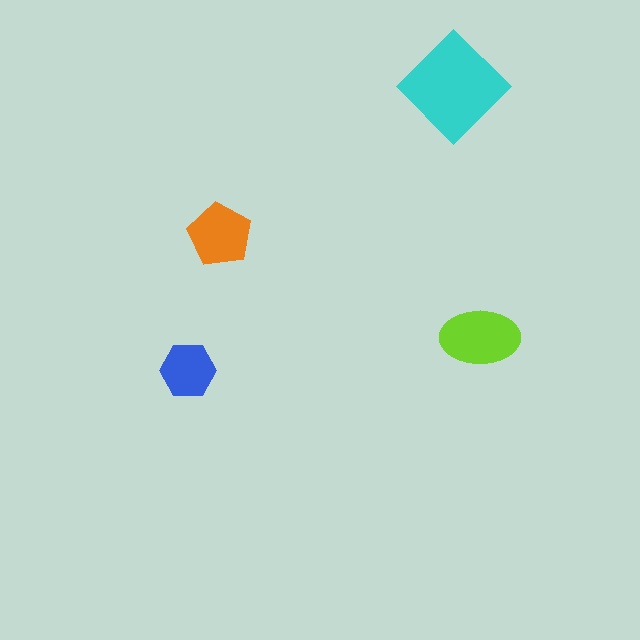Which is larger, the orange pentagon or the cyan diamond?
The cyan diamond.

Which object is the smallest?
The blue hexagon.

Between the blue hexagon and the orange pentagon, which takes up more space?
The orange pentagon.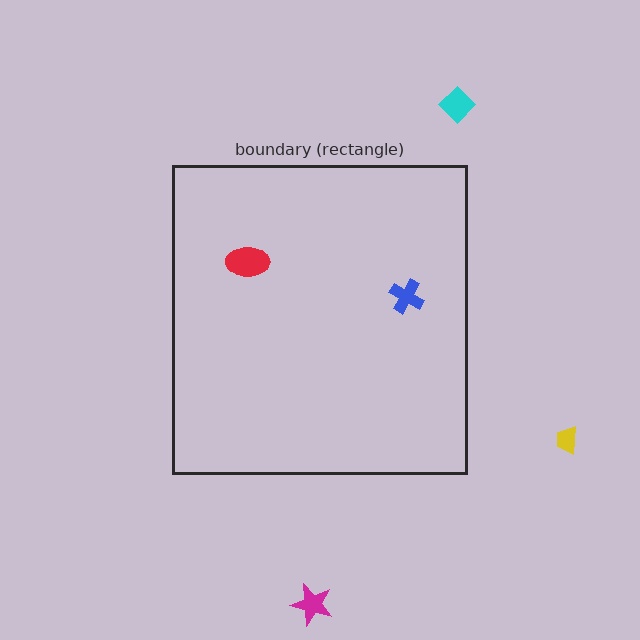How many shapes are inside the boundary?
2 inside, 3 outside.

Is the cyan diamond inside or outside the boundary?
Outside.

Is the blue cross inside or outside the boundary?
Inside.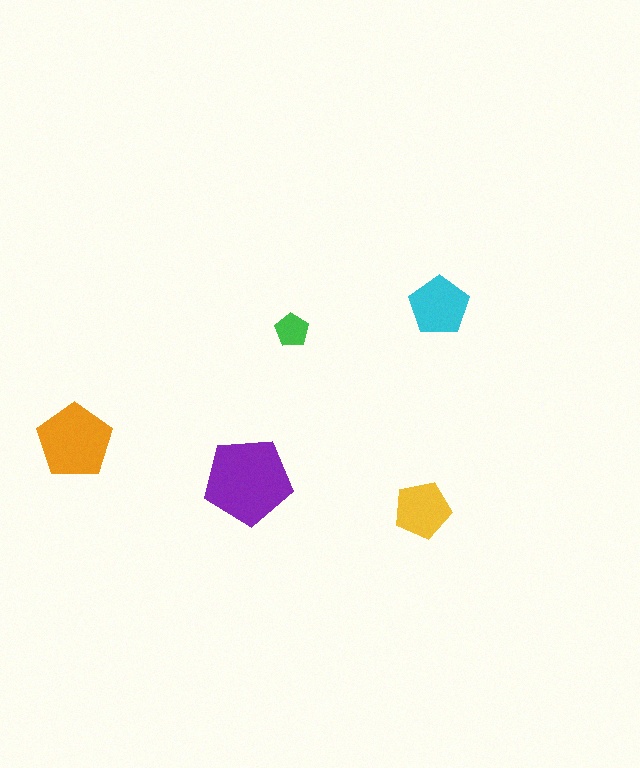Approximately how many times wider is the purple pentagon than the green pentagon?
About 2.5 times wider.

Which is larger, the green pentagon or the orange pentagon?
The orange one.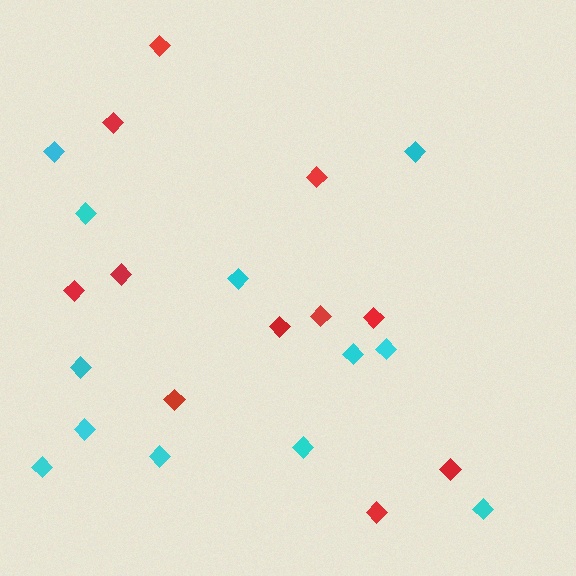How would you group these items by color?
There are 2 groups: one group of red diamonds (11) and one group of cyan diamonds (12).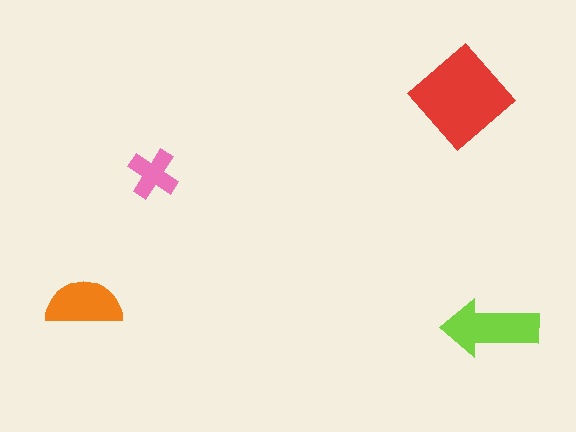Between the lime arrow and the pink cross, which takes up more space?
The lime arrow.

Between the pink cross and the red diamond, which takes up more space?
The red diamond.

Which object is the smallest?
The pink cross.